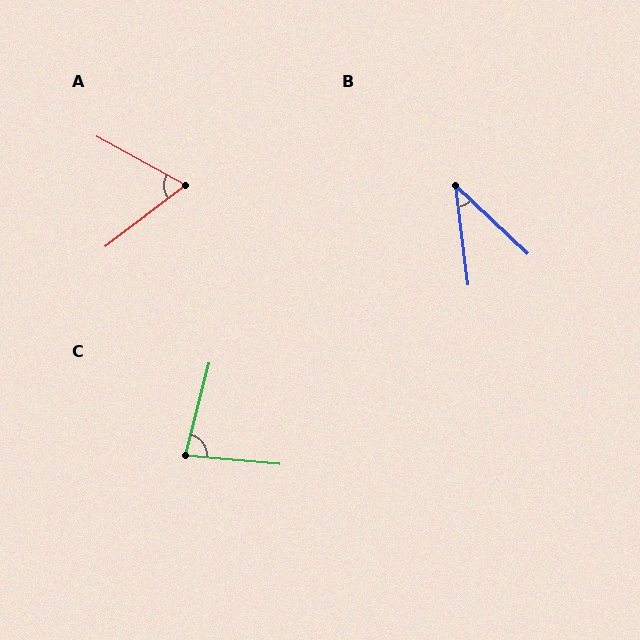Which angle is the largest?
C, at approximately 81 degrees.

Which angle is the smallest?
B, at approximately 40 degrees.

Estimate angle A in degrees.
Approximately 66 degrees.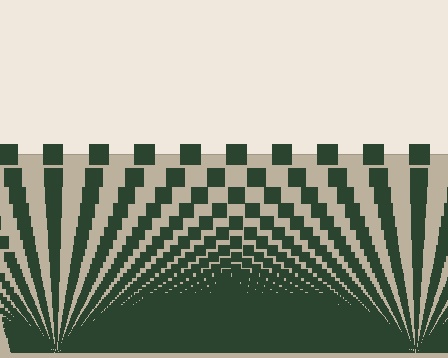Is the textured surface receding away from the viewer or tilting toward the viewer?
The surface appears to tilt toward the viewer. Texture elements get larger and sparser toward the top.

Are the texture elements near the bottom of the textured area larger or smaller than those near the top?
Smaller. The gradient is inverted — elements near the bottom are smaller and denser.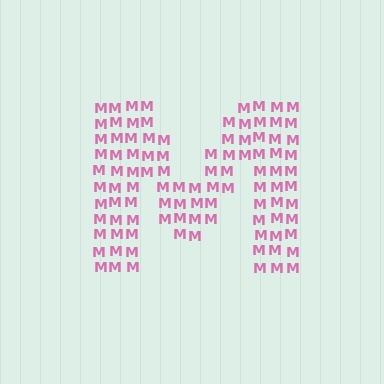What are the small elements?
The small elements are letter M's.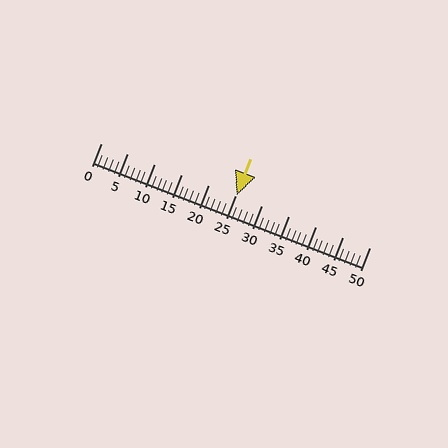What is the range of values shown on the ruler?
The ruler shows values from 0 to 50.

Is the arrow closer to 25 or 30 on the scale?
The arrow is closer to 25.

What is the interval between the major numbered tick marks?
The major tick marks are spaced 5 units apart.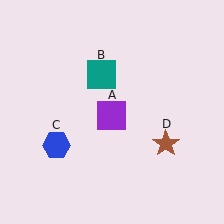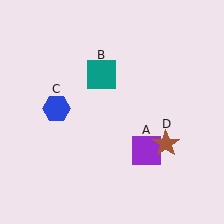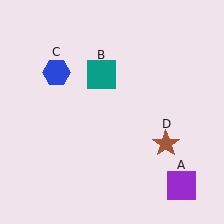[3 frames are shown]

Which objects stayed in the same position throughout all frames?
Teal square (object B) and brown star (object D) remained stationary.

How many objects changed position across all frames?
2 objects changed position: purple square (object A), blue hexagon (object C).